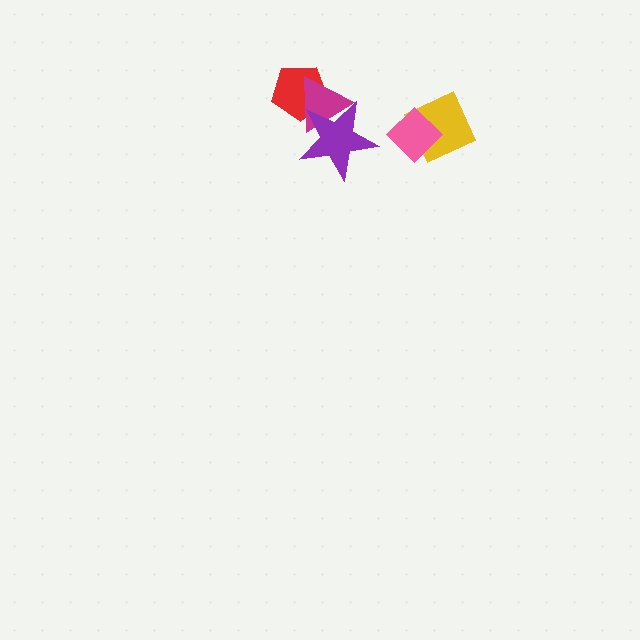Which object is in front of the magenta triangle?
The purple star is in front of the magenta triangle.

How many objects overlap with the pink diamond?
1 object overlaps with the pink diamond.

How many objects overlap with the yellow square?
1 object overlaps with the yellow square.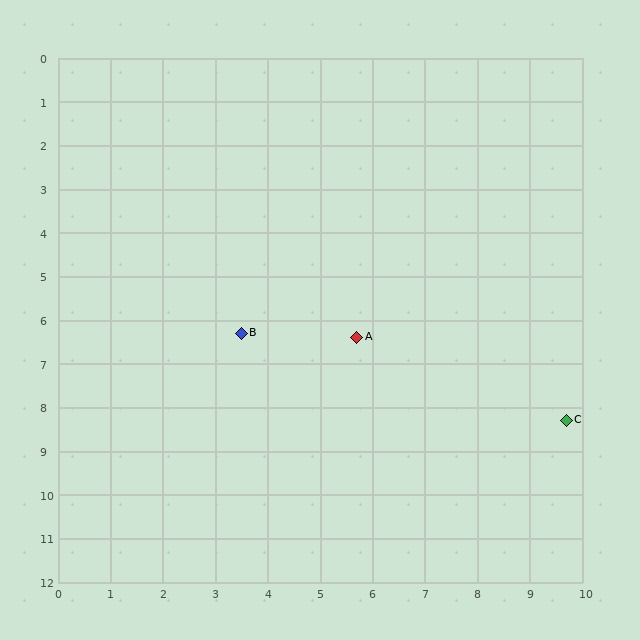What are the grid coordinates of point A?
Point A is at approximately (5.7, 6.4).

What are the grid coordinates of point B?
Point B is at approximately (3.5, 6.3).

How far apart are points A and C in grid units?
Points A and C are about 4.4 grid units apart.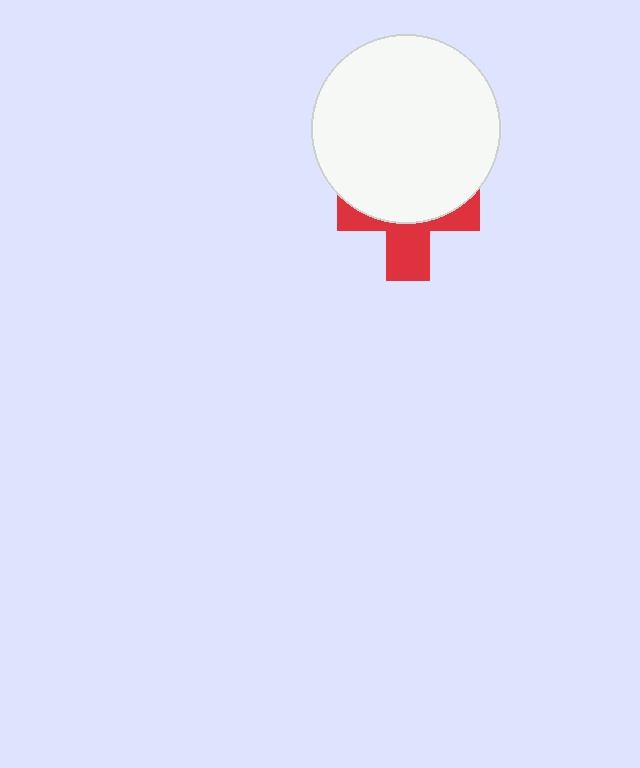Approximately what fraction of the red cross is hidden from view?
Roughly 56% of the red cross is hidden behind the white circle.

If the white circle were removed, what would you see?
You would see the complete red cross.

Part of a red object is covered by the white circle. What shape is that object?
It is a cross.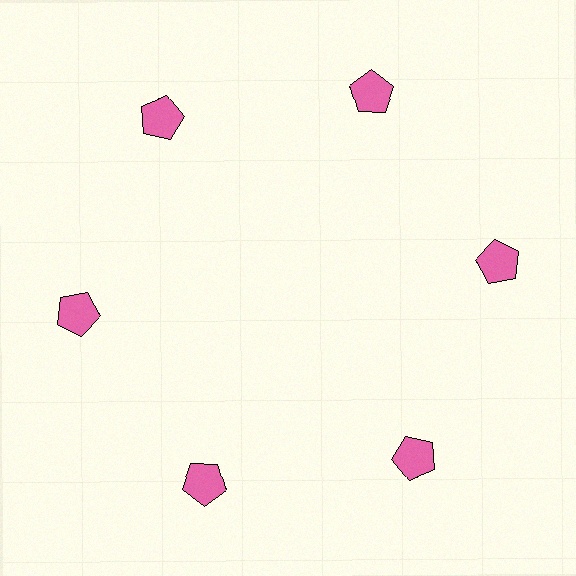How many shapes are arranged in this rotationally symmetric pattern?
There are 6 shapes, arranged in 6 groups of 1.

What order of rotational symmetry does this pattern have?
This pattern has 6-fold rotational symmetry.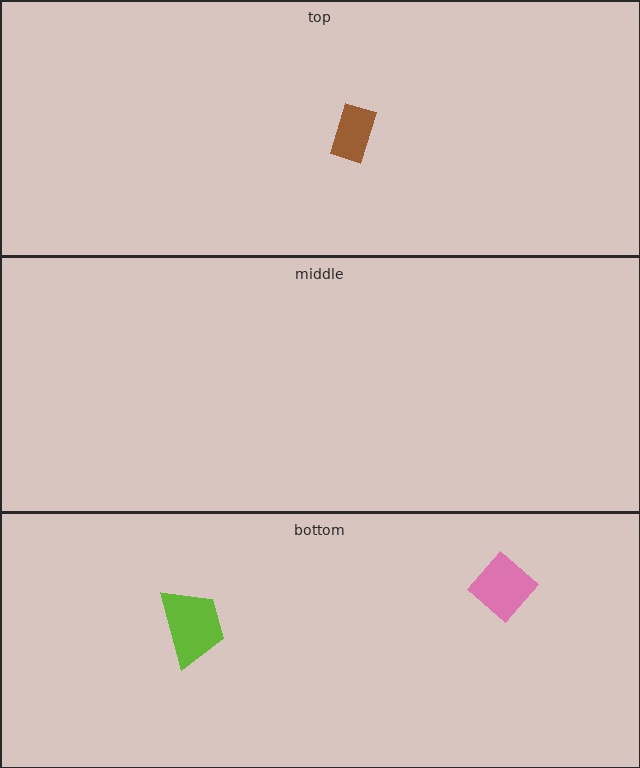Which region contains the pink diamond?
The bottom region.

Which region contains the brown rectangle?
The top region.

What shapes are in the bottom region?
The lime trapezoid, the pink diamond.